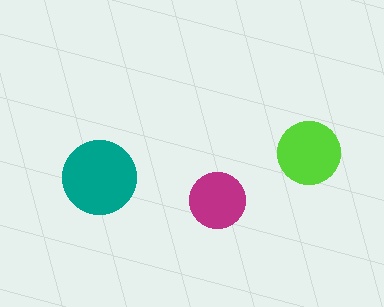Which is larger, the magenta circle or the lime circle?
The lime one.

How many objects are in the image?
There are 3 objects in the image.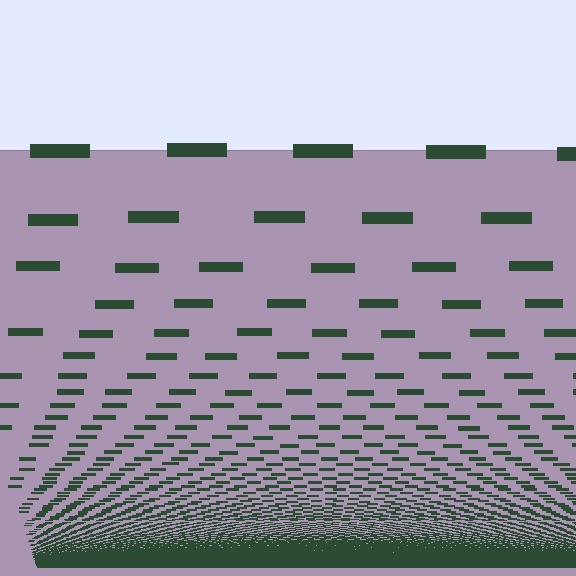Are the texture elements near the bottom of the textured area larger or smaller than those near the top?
Smaller. The gradient is inverted — elements near the bottom are smaller and denser.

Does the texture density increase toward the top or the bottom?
Density increases toward the bottom.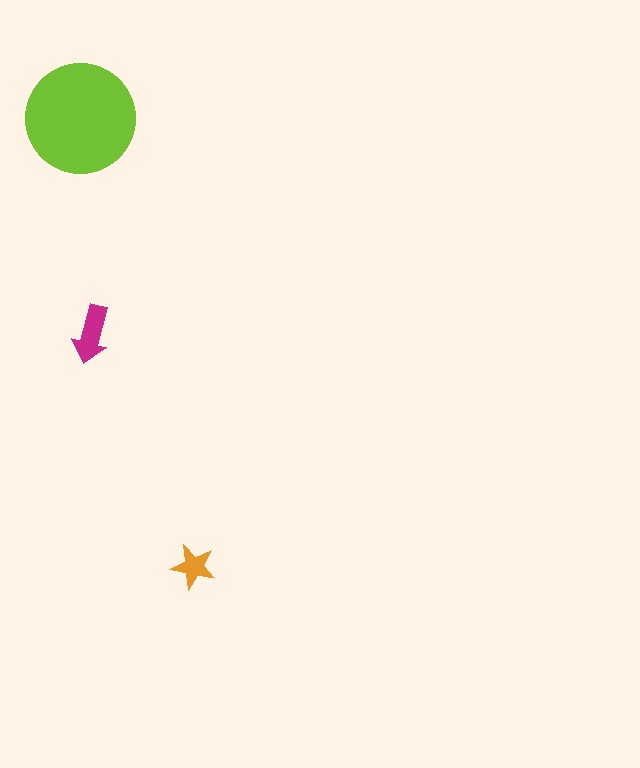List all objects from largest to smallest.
The lime circle, the magenta arrow, the orange star.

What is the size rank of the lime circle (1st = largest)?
1st.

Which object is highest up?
The lime circle is topmost.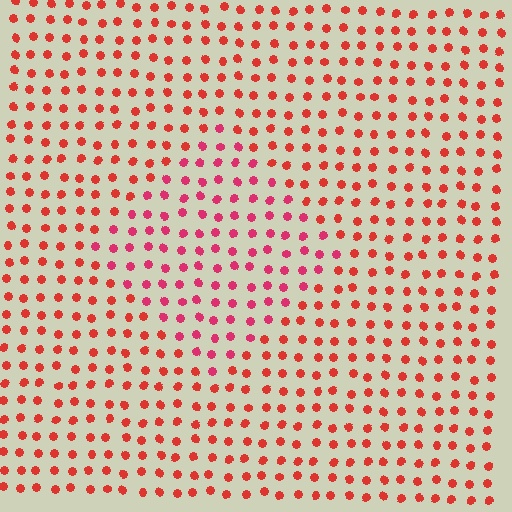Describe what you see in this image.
The image is filled with small red elements in a uniform arrangement. A diamond-shaped region is visible where the elements are tinted to a slightly different hue, forming a subtle color boundary.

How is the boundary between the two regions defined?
The boundary is defined purely by a slight shift in hue (about 24 degrees). Spacing, size, and orientation are identical on both sides.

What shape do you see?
I see a diamond.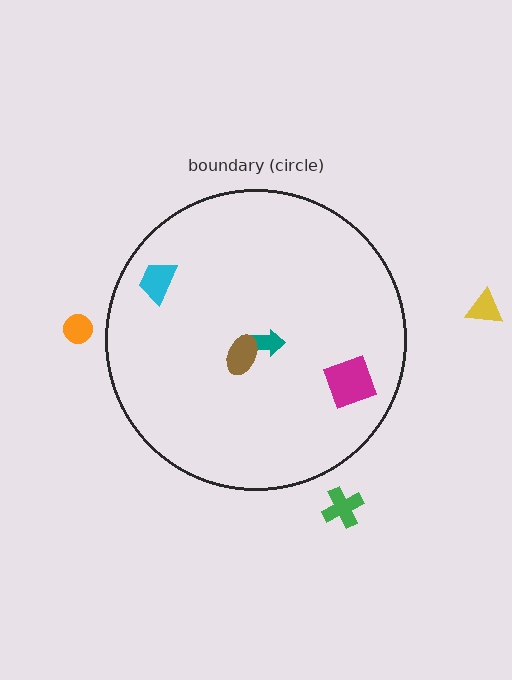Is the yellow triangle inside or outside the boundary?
Outside.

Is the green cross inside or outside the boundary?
Outside.